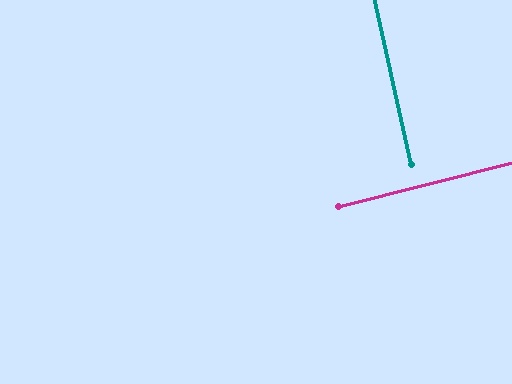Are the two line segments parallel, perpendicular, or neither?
Perpendicular — they meet at approximately 88°.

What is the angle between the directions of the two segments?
Approximately 88 degrees.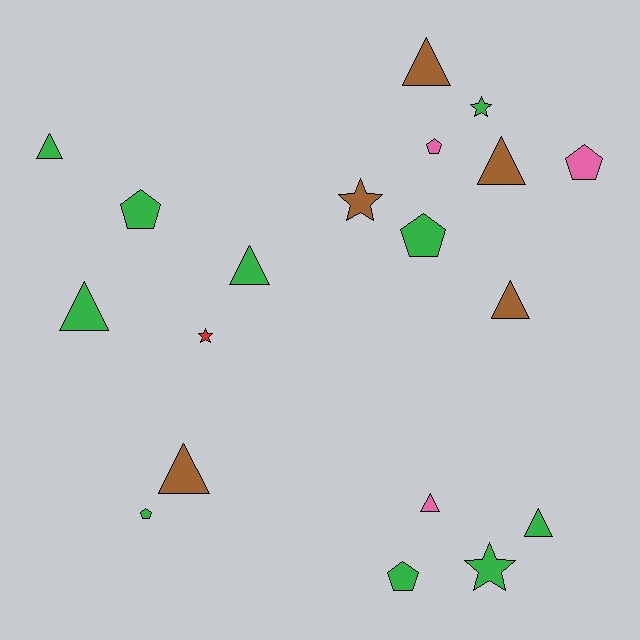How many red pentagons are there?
There are no red pentagons.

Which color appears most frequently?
Green, with 10 objects.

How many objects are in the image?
There are 19 objects.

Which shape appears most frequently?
Triangle, with 9 objects.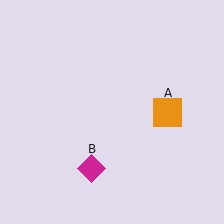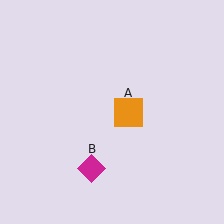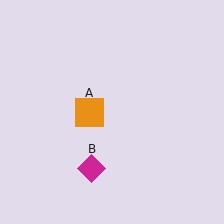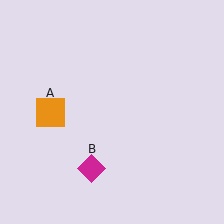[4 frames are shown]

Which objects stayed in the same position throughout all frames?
Magenta diamond (object B) remained stationary.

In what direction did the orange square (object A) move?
The orange square (object A) moved left.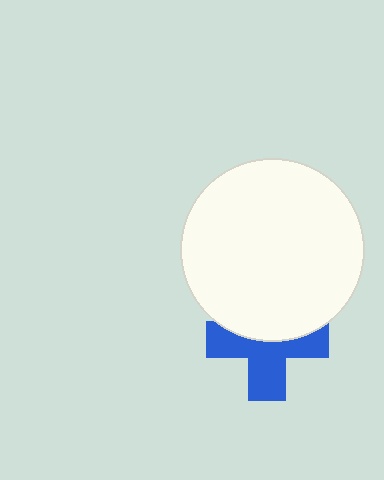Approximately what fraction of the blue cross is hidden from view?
Roughly 42% of the blue cross is hidden behind the white circle.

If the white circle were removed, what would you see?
You would see the complete blue cross.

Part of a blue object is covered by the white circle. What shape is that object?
It is a cross.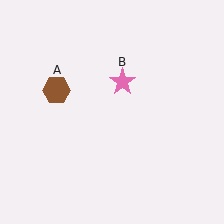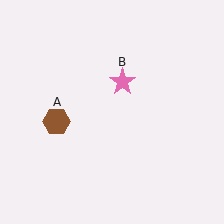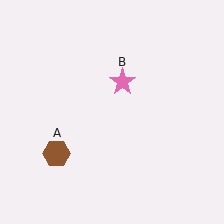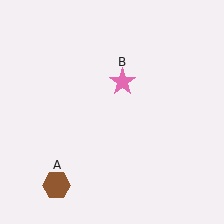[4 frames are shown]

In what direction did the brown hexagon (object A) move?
The brown hexagon (object A) moved down.